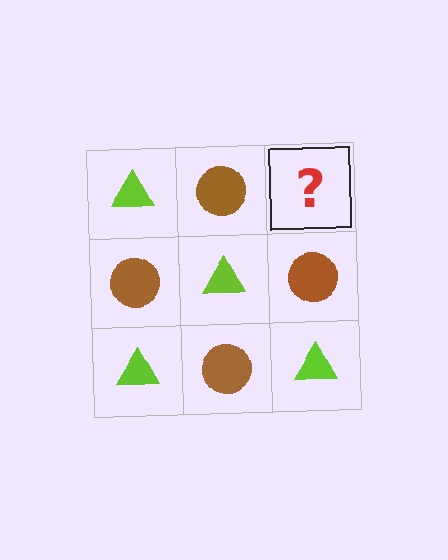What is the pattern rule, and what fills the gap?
The rule is that it alternates lime triangle and brown circle in a checkerboard pattern. The gap should be filled with a lime triangle.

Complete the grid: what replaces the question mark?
The question mark should be replaced with a lime triangle.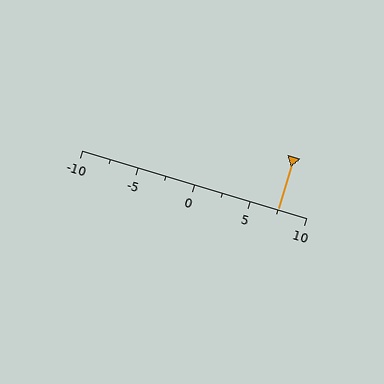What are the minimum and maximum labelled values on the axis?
The axis runs from -10 to 10.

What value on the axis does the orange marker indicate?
The marker indicates approximately 7.5.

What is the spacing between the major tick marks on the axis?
The major ticks are spaced 5 apart.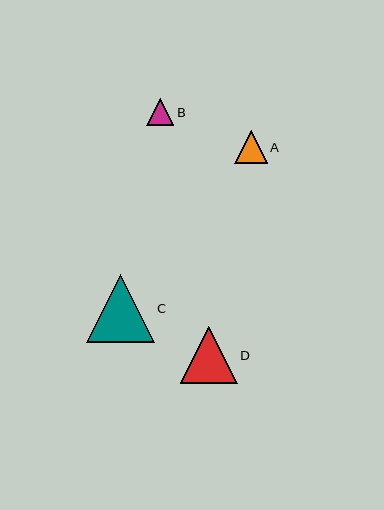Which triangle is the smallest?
Triangle B is the smallest with a size of approximately 27 pixels.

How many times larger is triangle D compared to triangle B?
Triangle D is approximately 2.1 times the size of triangle B.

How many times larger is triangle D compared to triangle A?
Triangle D is approximately 1.7 times the size of triangle A.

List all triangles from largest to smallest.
From largest to smallest: C, D, A, B.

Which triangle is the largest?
Triangle C is the largest with a size of approximately 68 pixels.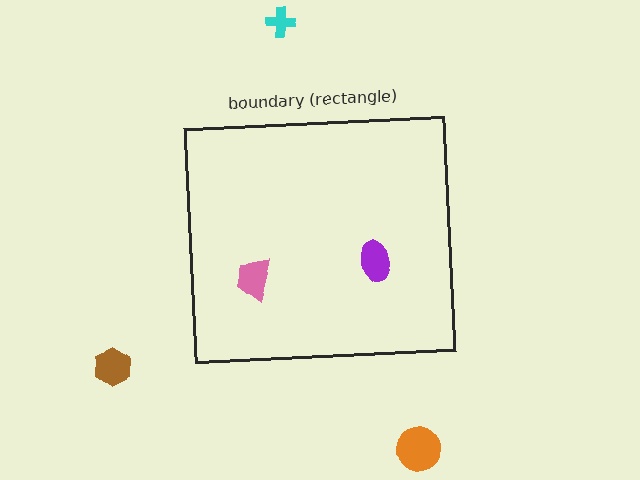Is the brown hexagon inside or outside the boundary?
Outside.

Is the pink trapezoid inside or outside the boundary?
Inside.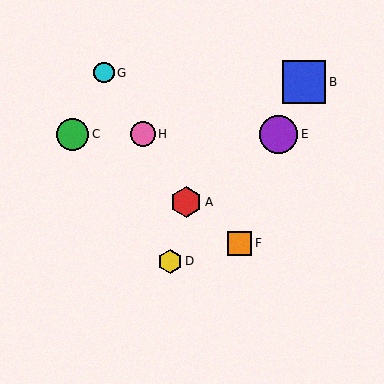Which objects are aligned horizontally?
Objects C, E, H are aligned horizontally.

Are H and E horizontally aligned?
Yes, both are at y≈134.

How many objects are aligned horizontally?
3 objects (C, E, H) are aligned horizontally.